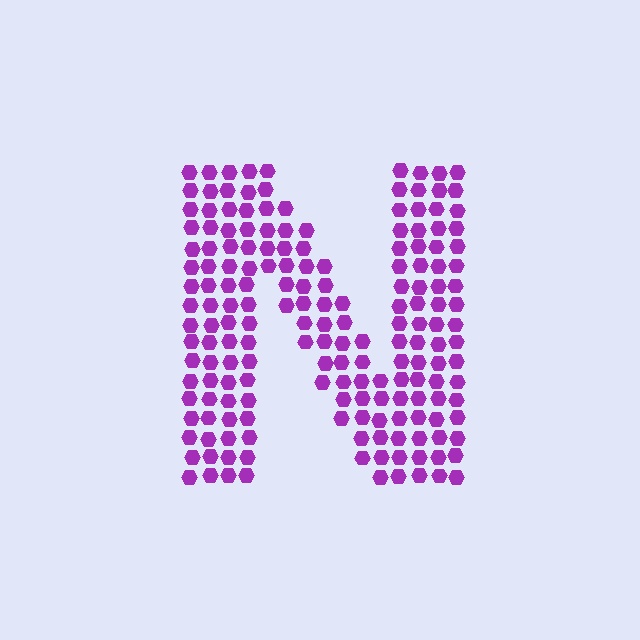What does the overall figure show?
The overall figure shows the letter N.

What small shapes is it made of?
It is made of small hexagons.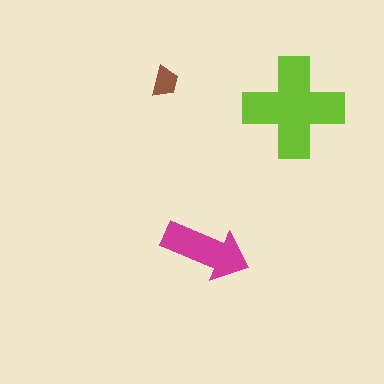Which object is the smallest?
The brown trapezoid.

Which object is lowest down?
The magenta arrow is bottommost.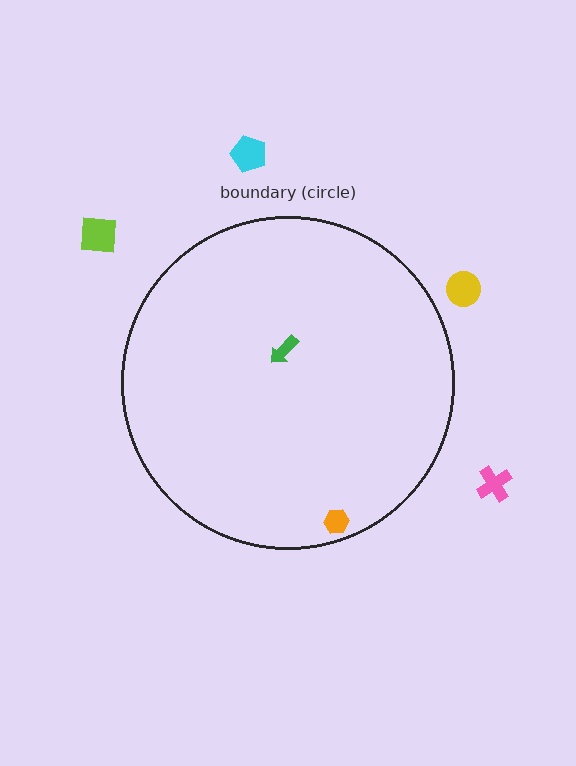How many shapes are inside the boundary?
2 inside, 4 outside.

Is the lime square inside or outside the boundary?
Outside.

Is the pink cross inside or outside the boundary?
Outside.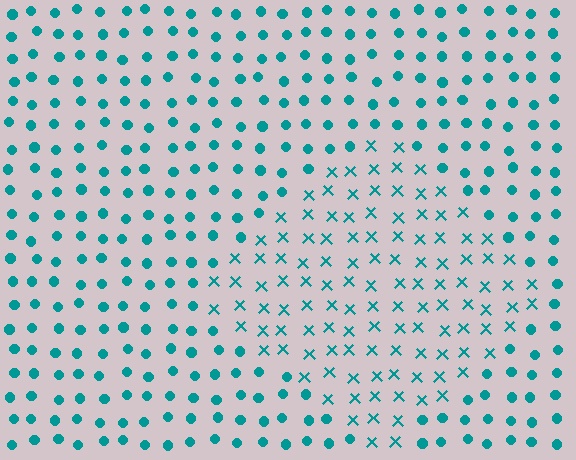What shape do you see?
I see a diamond.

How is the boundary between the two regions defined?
The boundary is defined by a change in element shape: X marks inside vs. circles outside. All elements share the same color and spacing.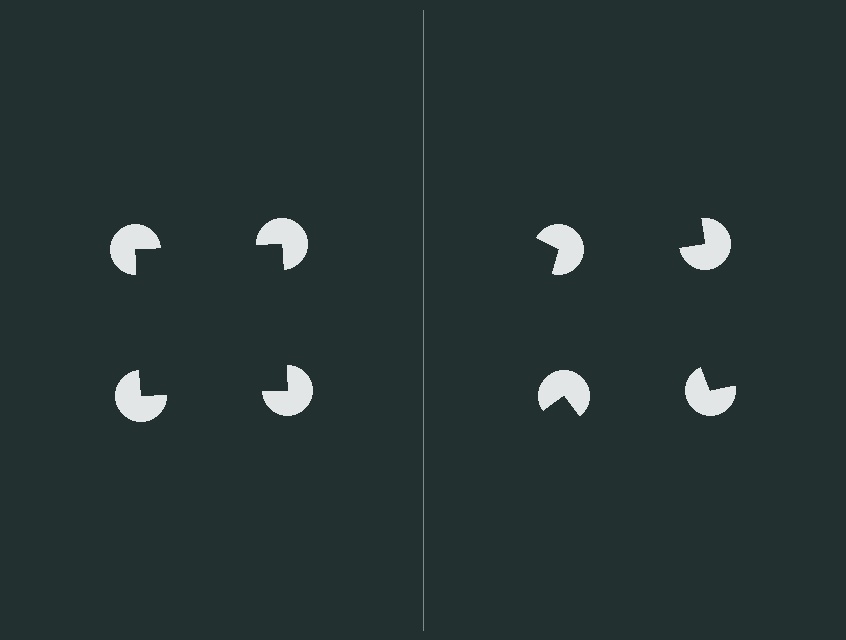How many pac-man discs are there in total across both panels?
8 — 4 on each side.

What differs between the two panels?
The pac-man discs are positioned identically on both sides; only the wedge orientations differ. On the left they align to a square; on the right they are misaligned.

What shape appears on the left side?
An illusory square.